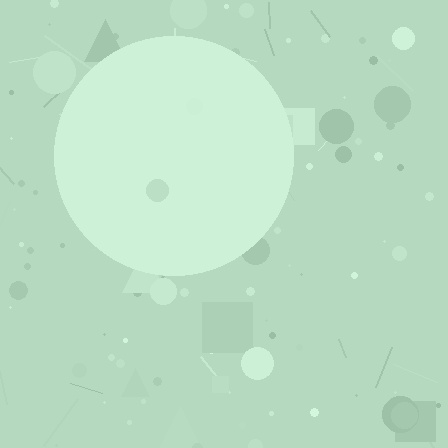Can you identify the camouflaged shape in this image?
The camouflaged shape is a circle.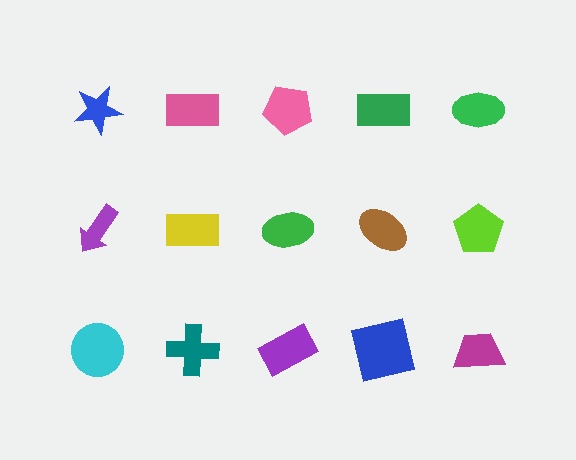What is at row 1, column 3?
A pink pentagon.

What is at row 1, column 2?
A pink rectangle.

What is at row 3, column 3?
A purple rectangle.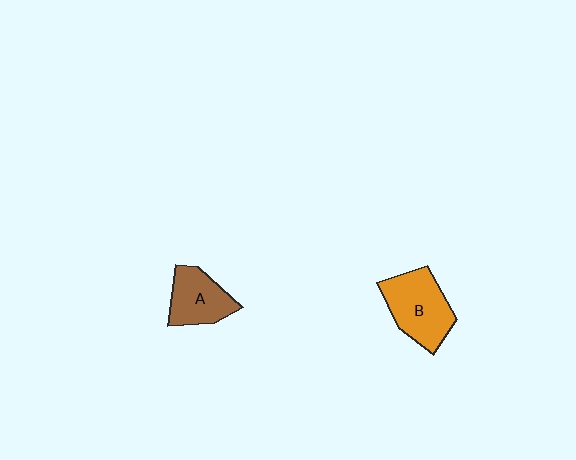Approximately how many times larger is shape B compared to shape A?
Approximately 1.3 times.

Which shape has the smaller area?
Shape A (brown).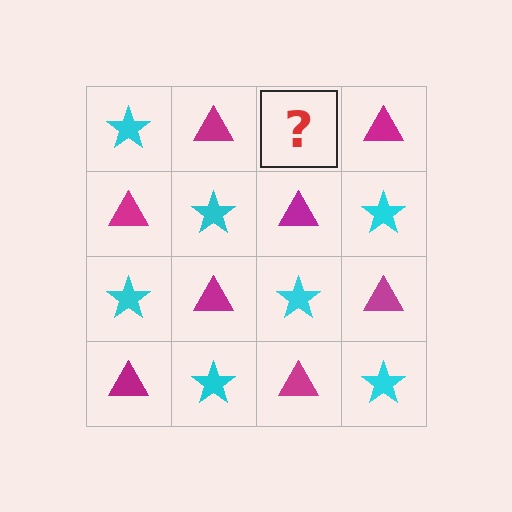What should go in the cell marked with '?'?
The missing cell should contain a cyan star.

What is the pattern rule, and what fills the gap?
The rule is that it alternates cyan star and magenta triangle in a checkerboard pattern. The gap should be filled with a cyan star.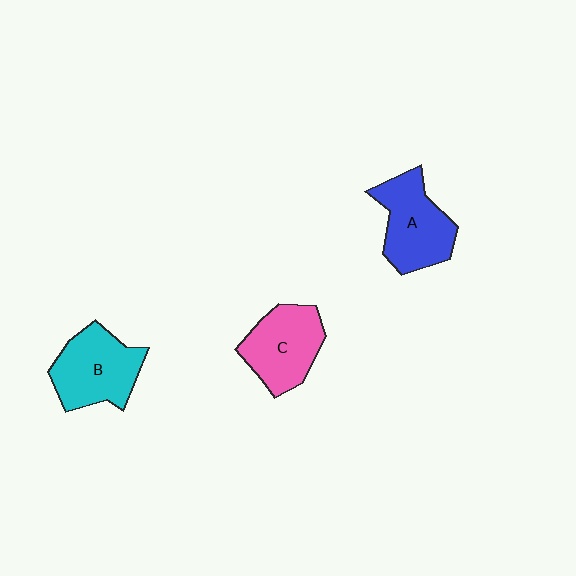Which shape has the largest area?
Shape B (cyan).